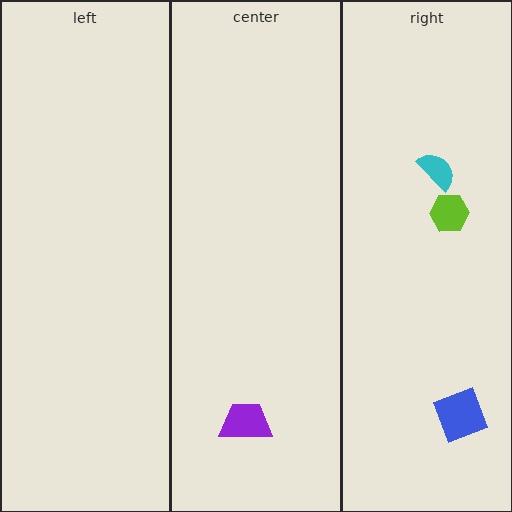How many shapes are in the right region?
3.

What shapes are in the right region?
The cyan semicircle, the lime hexagon, the blue square.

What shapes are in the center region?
The purple trapezoid.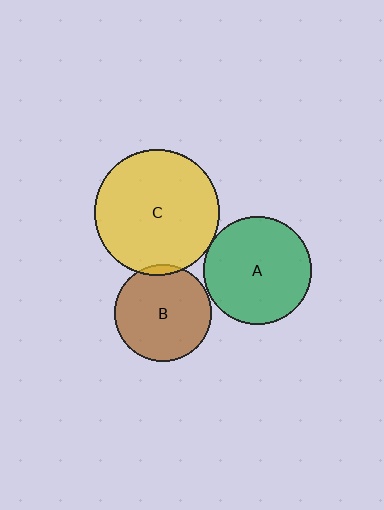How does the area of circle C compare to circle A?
Approximately 1.4 times.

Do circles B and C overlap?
Yes.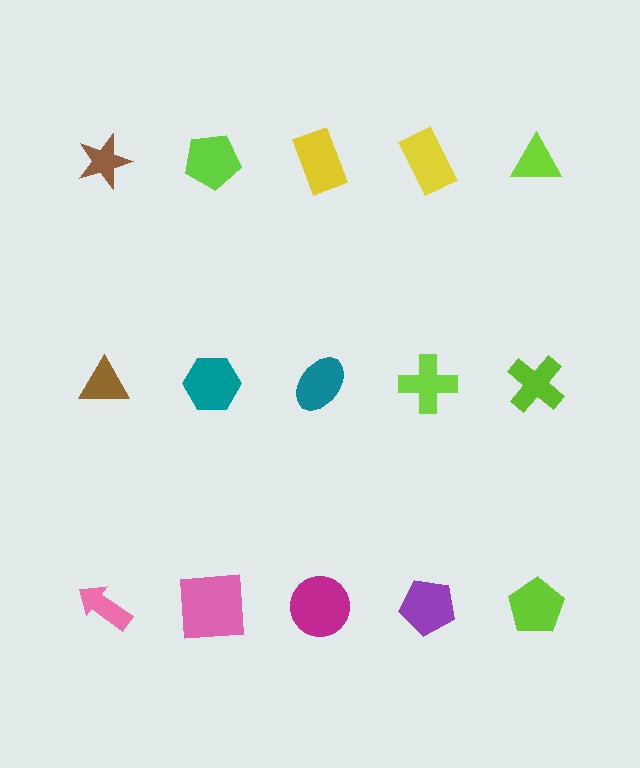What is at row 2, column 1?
A brown triangle.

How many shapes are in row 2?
5 shapes.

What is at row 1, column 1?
A brown star.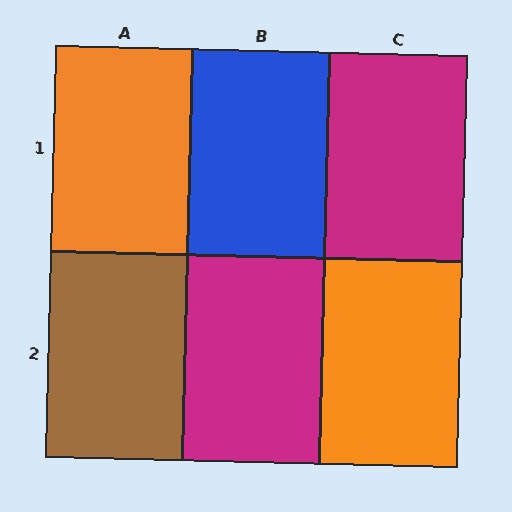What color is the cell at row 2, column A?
Brown.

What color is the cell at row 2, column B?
Magenta.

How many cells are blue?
1 cell is blue.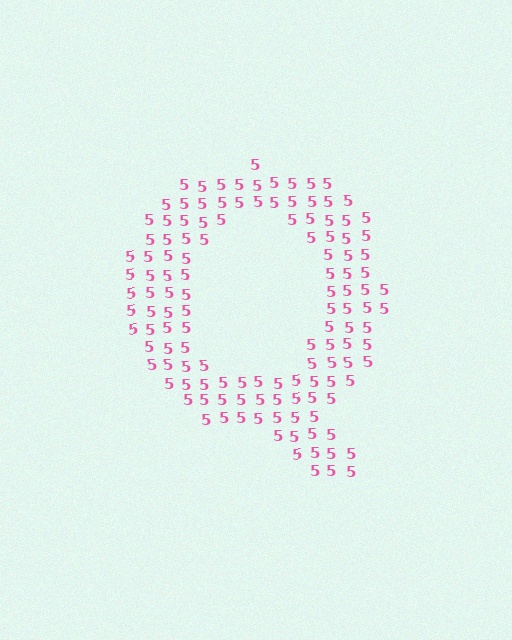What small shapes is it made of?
It is made of small digit 5's.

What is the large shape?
The large shape is the letter Q.